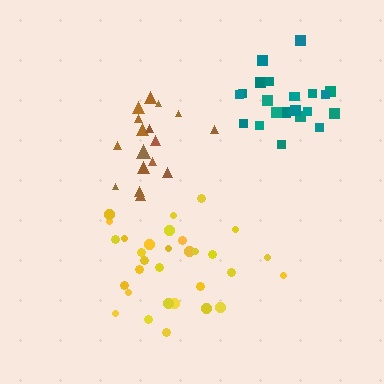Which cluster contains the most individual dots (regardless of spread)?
Yellow (31).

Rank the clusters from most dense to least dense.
teal, yellow, brown.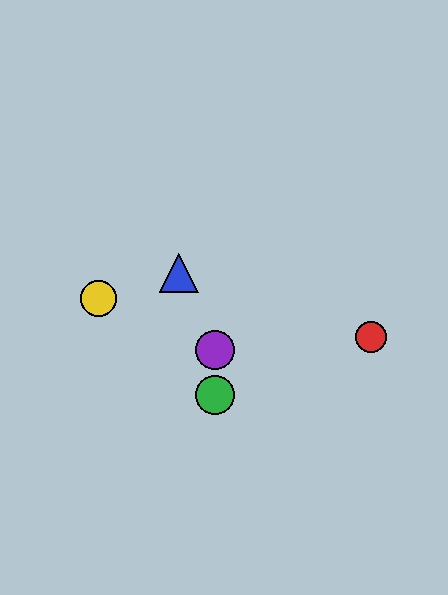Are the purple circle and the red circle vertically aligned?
No, the purple circle is at x≈215 and the red circle is at x≈371.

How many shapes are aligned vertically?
2 shapes (the green circle, the purple circle) are aligned vertically.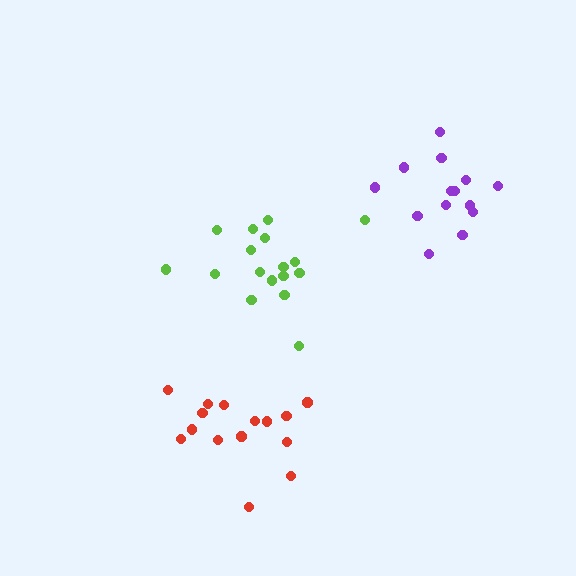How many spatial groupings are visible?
There are 3 spatial groupings.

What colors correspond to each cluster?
The clusters are colored: purple, lime, red.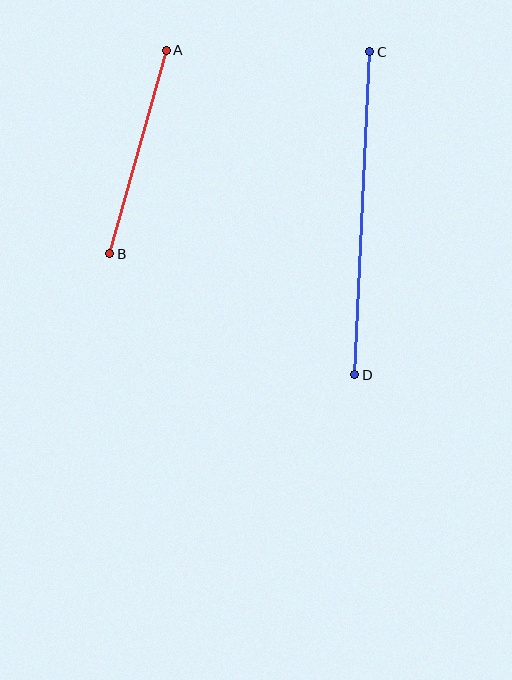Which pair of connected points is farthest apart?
Points C and D are farthest apart.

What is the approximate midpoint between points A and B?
The midpoint is at approximately (138, 152) pixels.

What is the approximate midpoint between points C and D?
The midpoint is at approximately (362, 213) pixels.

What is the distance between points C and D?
The distance is approximately 323 pixels.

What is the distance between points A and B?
The distance is approximately 211 pixels.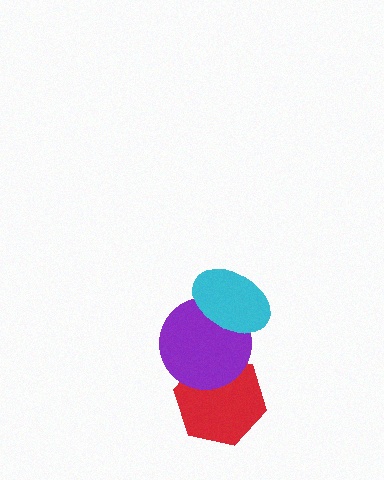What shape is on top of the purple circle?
The cyan ellipse is on top of the purple circle.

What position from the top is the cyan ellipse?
The cyan ellipse is 1st from the top.